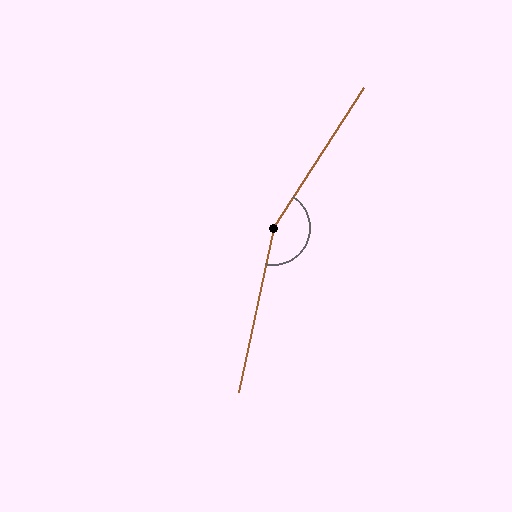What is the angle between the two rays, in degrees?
Approximately 159 degrees.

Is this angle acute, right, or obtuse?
It is obtuse.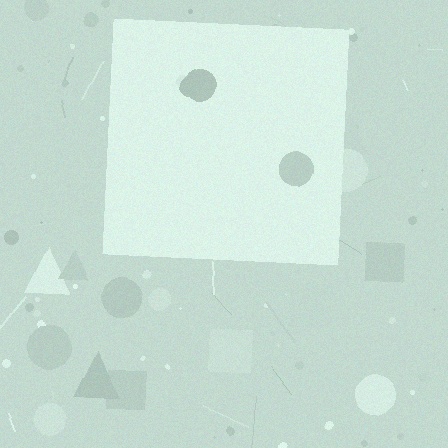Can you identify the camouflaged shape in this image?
The camouflaged shape is a square.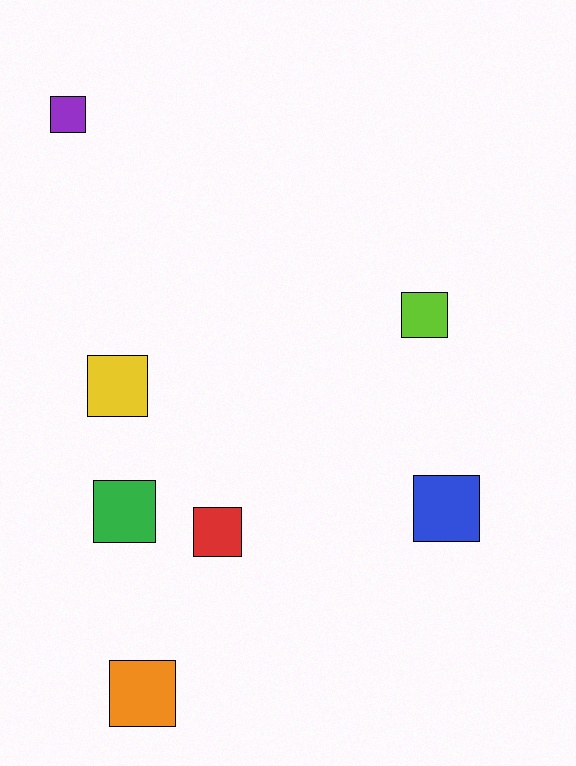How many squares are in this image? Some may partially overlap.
There are 7 squares.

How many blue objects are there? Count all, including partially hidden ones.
There is 1 blue object.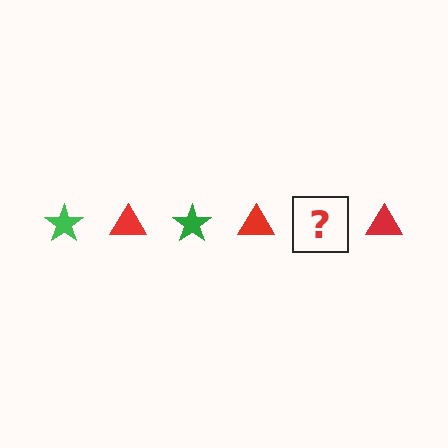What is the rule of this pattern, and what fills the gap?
The rule is that the pattern alternates between green star and red triangle. The gap should be filled with a green star.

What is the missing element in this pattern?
The missing element is a green star.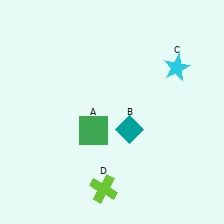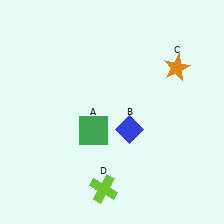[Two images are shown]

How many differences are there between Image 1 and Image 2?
There are 2 differences between the two images.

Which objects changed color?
B changed from teal to blue. C changed from cyan to orange.